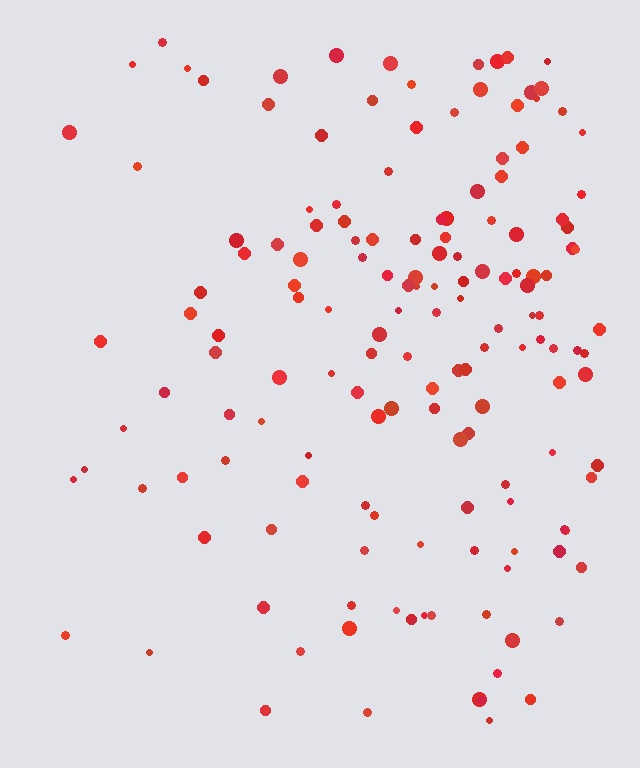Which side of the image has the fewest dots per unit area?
The left.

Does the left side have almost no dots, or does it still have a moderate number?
Still a moderate number, just noticeably fewer than the right.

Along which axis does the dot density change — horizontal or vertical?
Horizontal.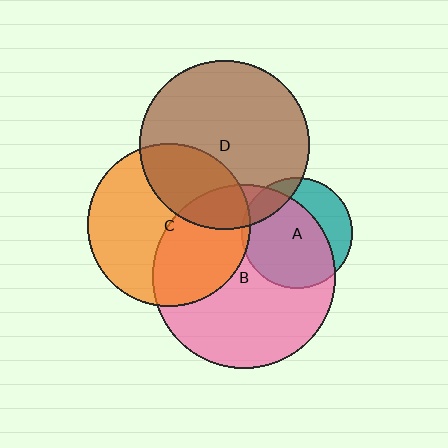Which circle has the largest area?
Circle B (pink).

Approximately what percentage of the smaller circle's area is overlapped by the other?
Approximately 15%.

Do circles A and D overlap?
Yes.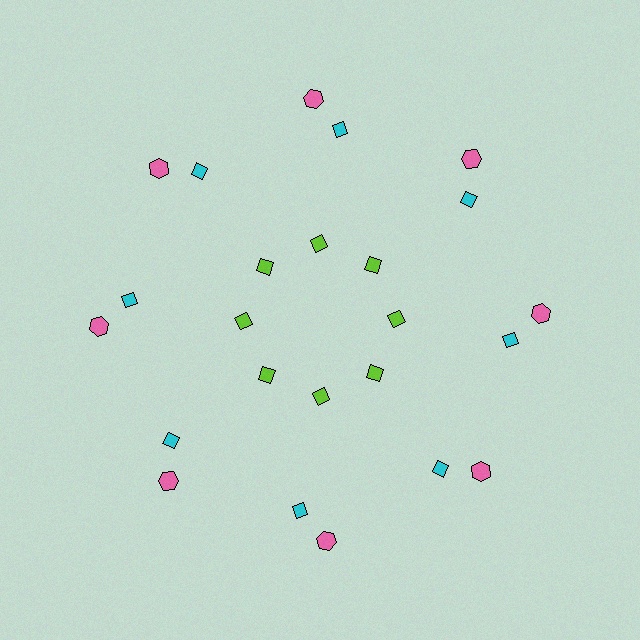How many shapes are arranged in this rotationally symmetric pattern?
There are 24 shapes, arranged in 8 groups of 3.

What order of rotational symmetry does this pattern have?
This pattern has 8-fold rotational symmetry.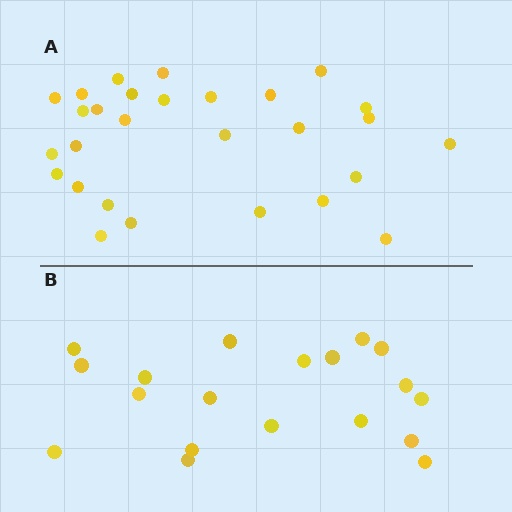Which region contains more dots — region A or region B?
Region A (the top region) has more dots.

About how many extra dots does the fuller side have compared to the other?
Region A has roughly 8 or so more dots than region B.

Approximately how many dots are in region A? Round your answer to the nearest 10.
About 30 dots. (The exact count is 28, which rounds to 30.)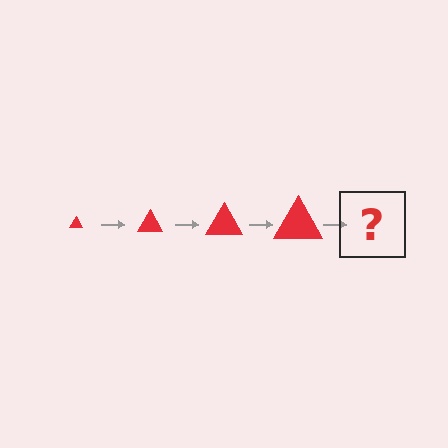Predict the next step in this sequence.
The next step is a red triangle, larger than the previous one.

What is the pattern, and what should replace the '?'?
The pattern is that the triangle gets progressively larger each step. The '?' should be a red triangle, larger than the previous one.